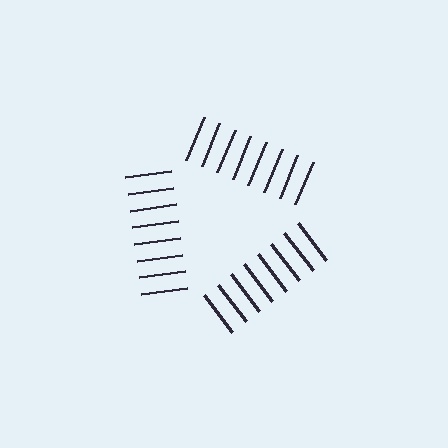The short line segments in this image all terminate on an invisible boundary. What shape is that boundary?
An illusory triangle — the line segments terminate on its edges but no continuous stroke is drawn.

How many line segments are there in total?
24 — 8 along each of the 3 edges.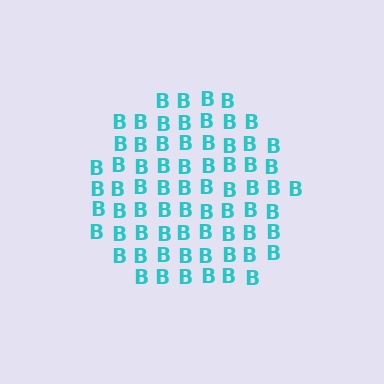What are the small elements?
The small elements are letter B's.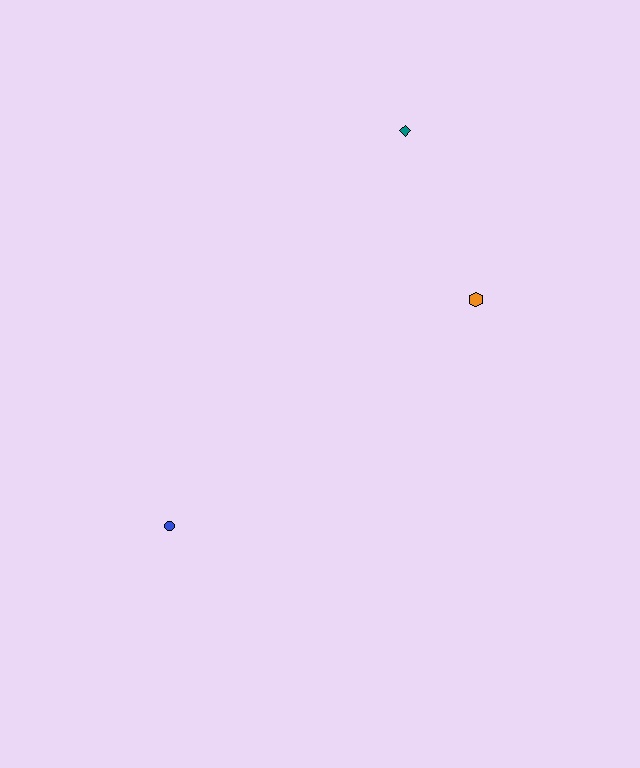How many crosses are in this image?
There are no crosses.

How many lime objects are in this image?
There are no lime objects.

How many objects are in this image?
There are 3 objects.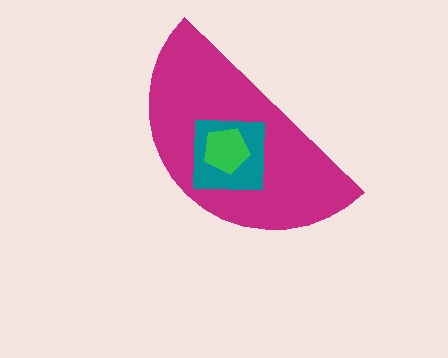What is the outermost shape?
The magenta semicircle.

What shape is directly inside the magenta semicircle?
The teal square.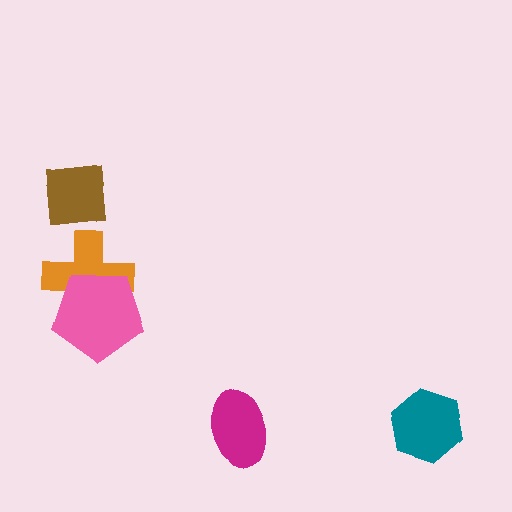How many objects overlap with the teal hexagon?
0 objects overlap with the teal hexagon.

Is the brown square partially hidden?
No, no other shape covers it.